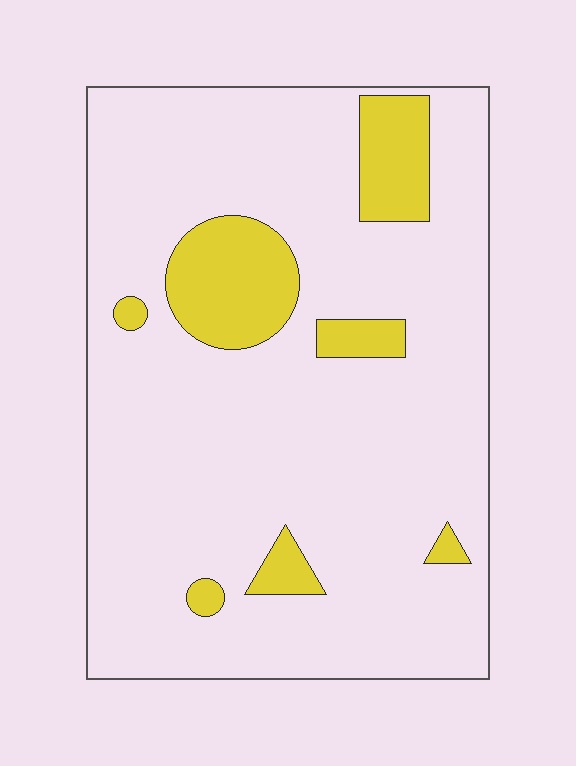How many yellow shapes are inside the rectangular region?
7.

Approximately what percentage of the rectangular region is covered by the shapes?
Approximately 15%.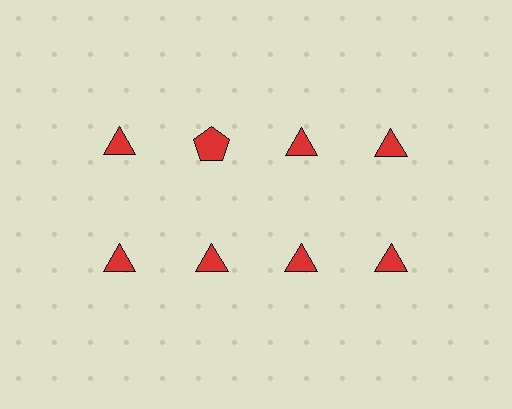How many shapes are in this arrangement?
There are 8 shapes arranged in a grid pattern.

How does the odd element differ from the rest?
It has a different shape: pentagon instead of triangle.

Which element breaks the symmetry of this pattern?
The red pentagon in the top row, second from left column breaks the symmetry. All other shapes are red triangles.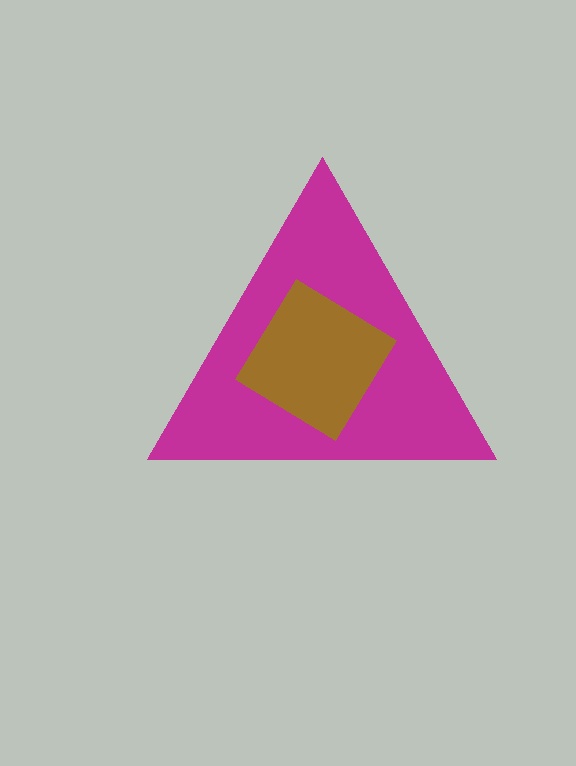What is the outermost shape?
The magenta triangle.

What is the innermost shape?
The brown diamond.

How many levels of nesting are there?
2.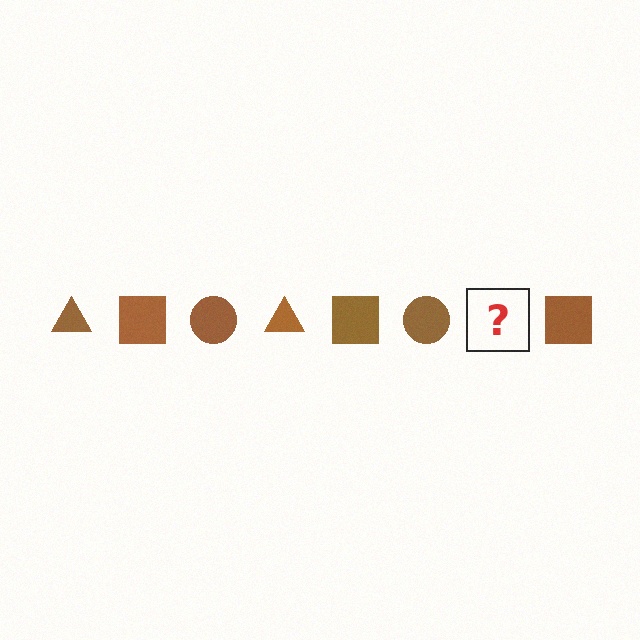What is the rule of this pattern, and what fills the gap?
The rule is that the pattern cycles through triangle, square, circle shapes in brown. The gap should be filled with a brown triangle.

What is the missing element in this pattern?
The missing element is a brown triangle.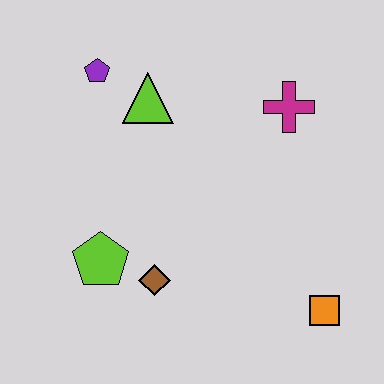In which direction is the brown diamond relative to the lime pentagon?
The brown diamond is to the right of the lime pentagon.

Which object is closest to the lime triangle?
The purple pentagon is closest to the lime triangle.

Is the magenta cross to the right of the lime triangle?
Yes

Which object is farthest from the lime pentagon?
The magenta cross is farthest from the lime pentagon.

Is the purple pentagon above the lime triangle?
Yes